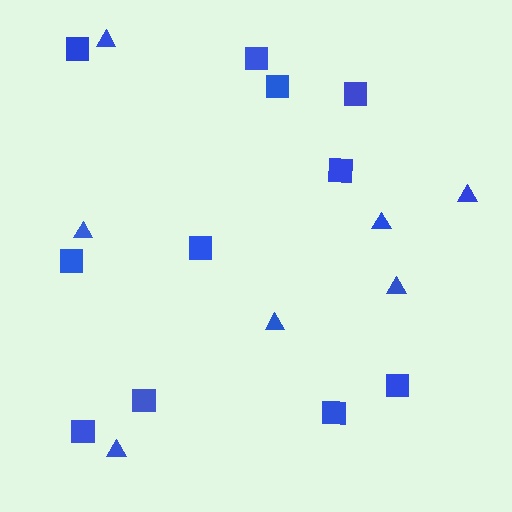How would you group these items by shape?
There are 2 groups: one group of triangles (7) and one group of squares (11).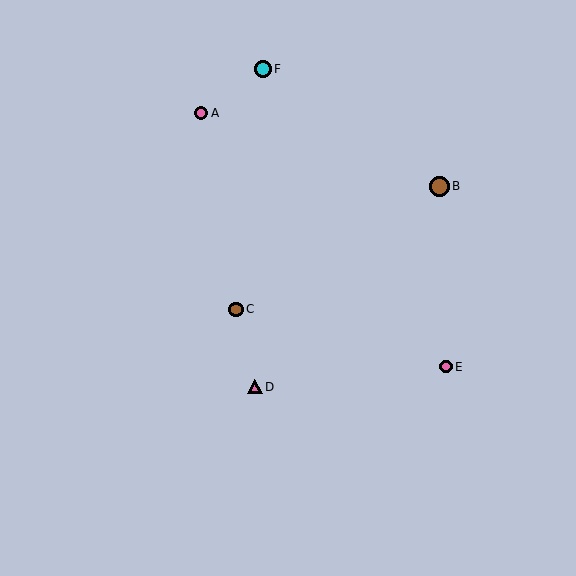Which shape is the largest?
The brown circle (labeled B) is the largest.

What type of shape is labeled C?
Shape C is a brown circle.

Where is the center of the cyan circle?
The center of the cyan circle is at (263, 69).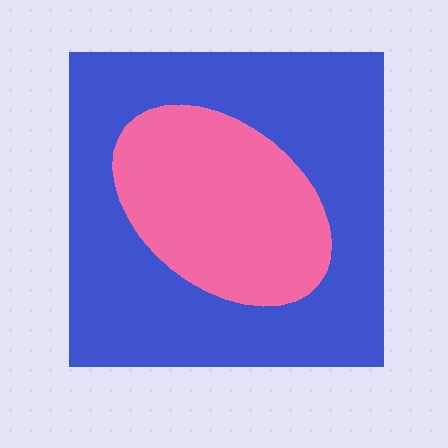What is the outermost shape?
The blue square.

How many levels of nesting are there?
2.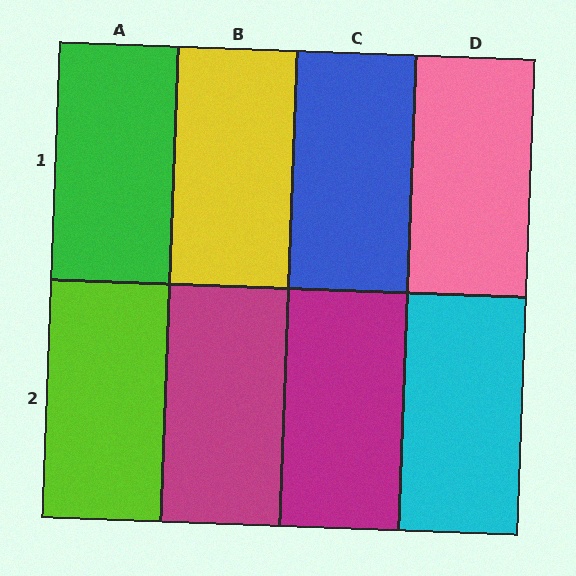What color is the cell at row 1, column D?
Pink.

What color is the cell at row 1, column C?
Blue.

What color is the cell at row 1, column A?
Green.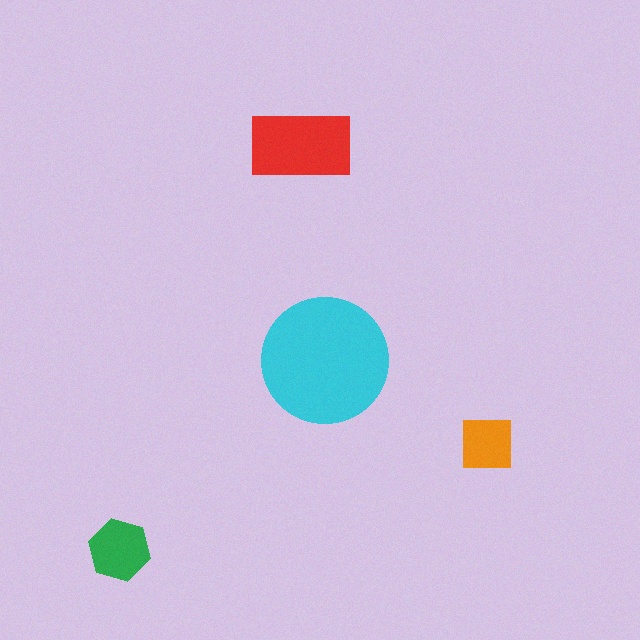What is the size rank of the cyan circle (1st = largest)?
1st.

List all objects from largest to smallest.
The cyan circle, the red rectangle, the green hexagon, the orange square.